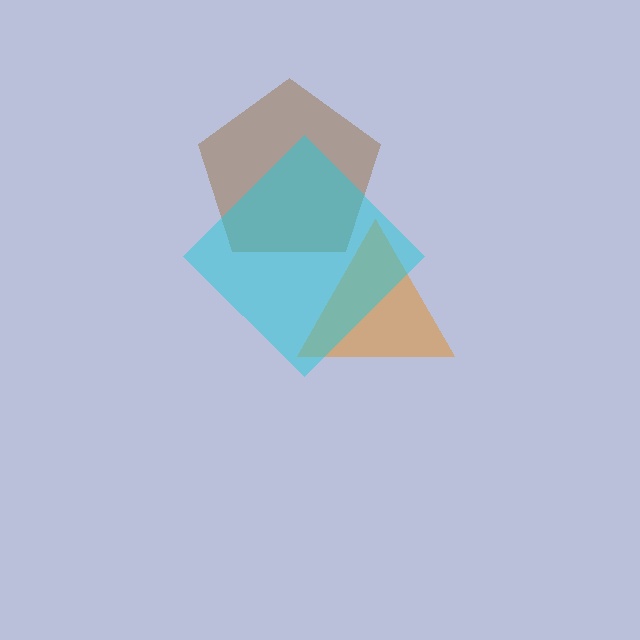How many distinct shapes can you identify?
There are 3 distinct shapes: a brown pentagon, an orange triangle, a cyan diamond.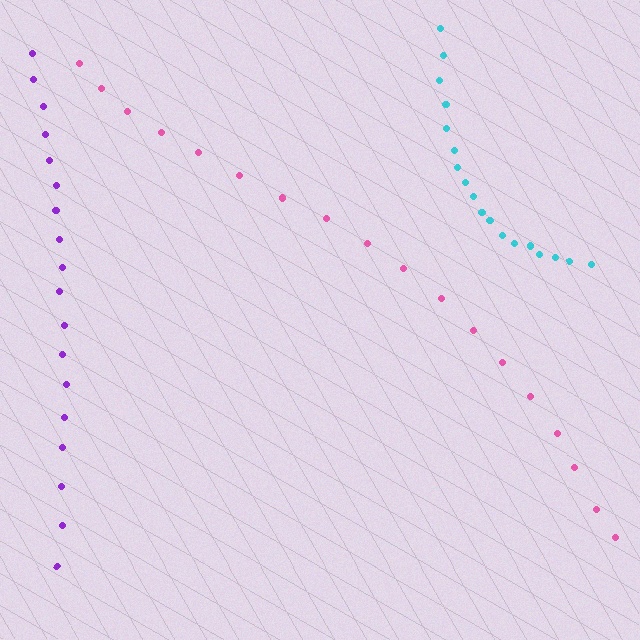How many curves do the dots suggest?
There are 3 distinct paths.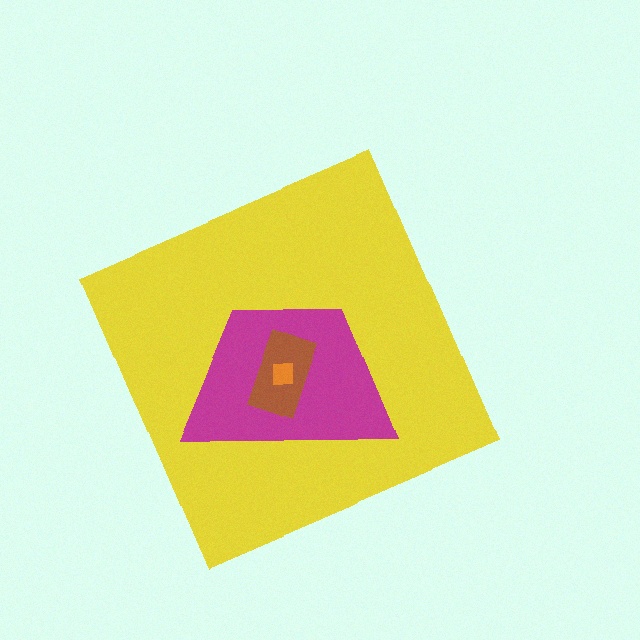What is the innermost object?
The orange square.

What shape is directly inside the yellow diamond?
The magenta trapezoid.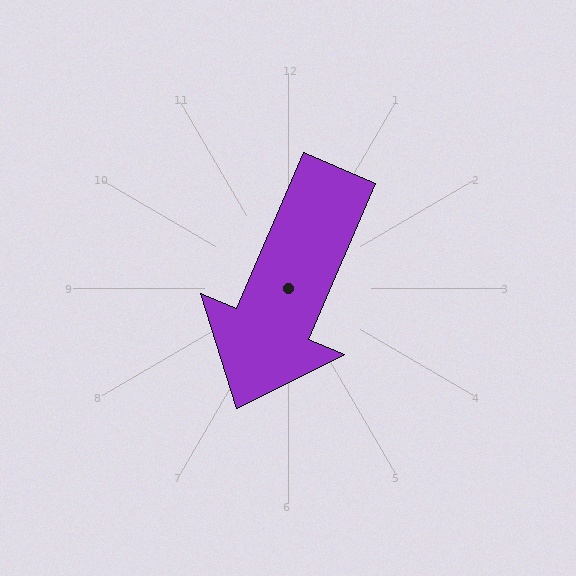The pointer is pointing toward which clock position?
Roughly 7 o'clock.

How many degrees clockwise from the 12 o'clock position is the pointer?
Approximately 203 degrees.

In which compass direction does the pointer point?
Southwest.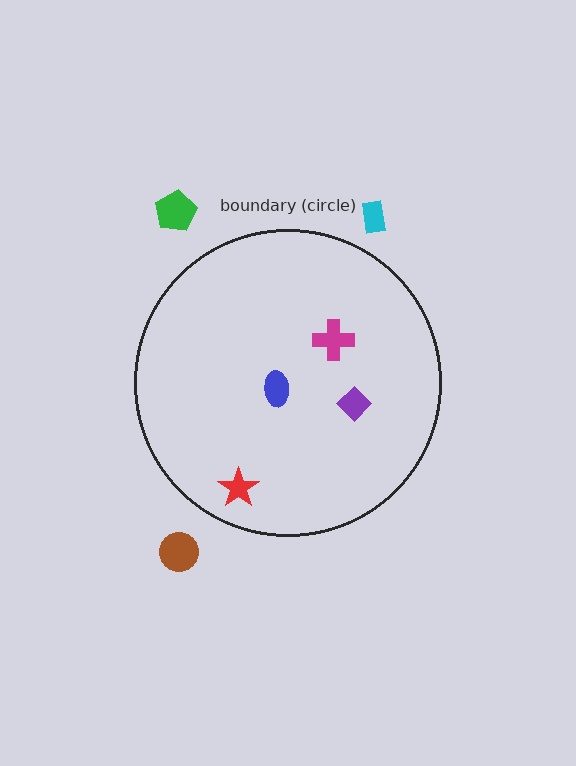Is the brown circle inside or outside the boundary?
Outside.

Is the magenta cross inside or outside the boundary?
Inside.